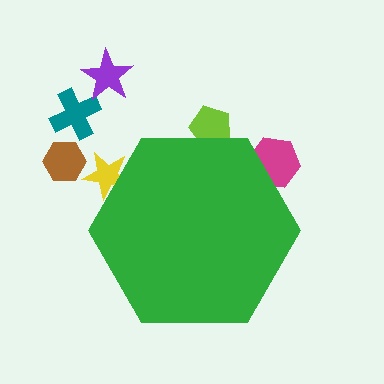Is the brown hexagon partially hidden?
No, the brown hexagon is fully visible.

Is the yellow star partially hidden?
Yes, the yellow star is partially hidden behind the green hexagon.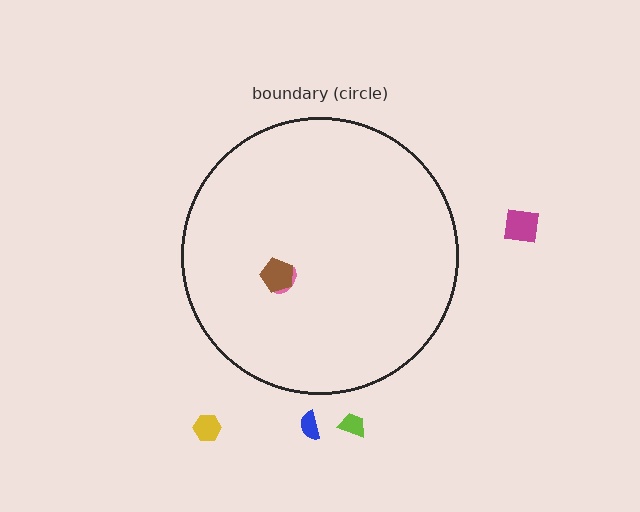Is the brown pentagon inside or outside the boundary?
Inside.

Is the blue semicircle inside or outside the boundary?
Outside.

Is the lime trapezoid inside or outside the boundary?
Outside.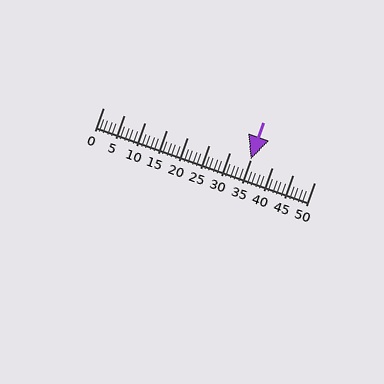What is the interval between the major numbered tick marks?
The major tick marks are spaced 5 units apart.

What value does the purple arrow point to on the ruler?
The purple arrow points to approximately 35.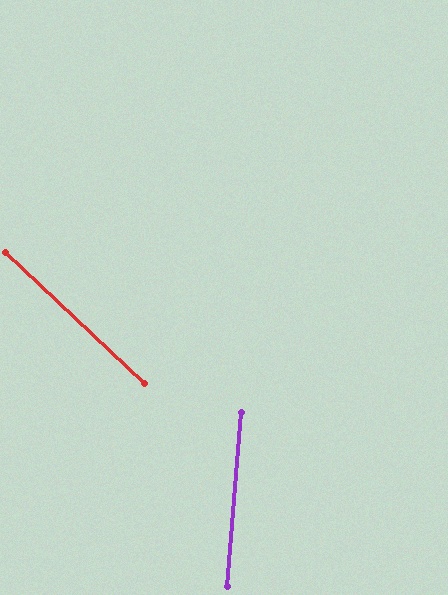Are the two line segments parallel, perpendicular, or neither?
Neither parallel nor perpendicular — they differ by about 51°.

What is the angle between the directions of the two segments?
Approximately 51 degrees.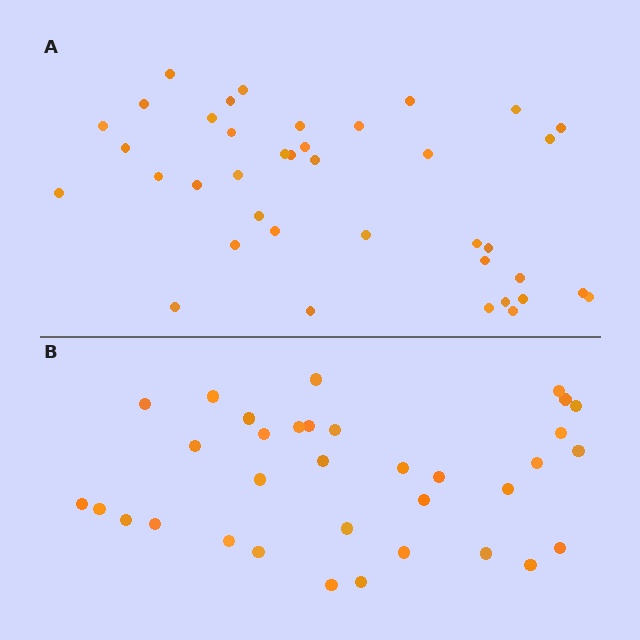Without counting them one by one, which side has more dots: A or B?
Region A (the top region) has more dots.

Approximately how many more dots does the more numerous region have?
Region A has about 5 more dots than region B.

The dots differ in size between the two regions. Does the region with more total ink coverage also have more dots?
No. Region B has more total ink coverage because its dots are larger, but region A actually contains more individual dots. Total area can be misleading — the number of items is what matters here.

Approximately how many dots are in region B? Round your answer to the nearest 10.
About 30 dots. (The exact count is 34, which rounds to 30.)